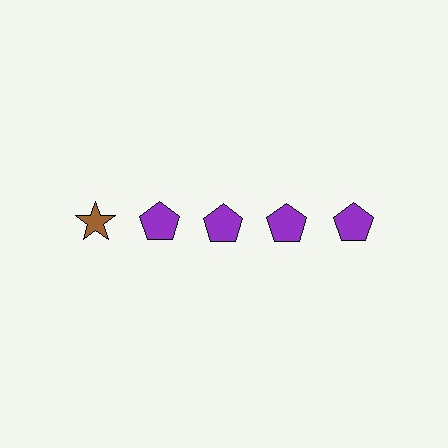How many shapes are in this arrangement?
There are 5 shapes arranged in a grid pattern.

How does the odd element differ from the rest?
It differs in both color (brown instead of purple) and shape (star instead of pentagon).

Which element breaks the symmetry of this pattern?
The brown star in the top row, leftmost column breaks the symmetry. All other shapes are purple pentagons.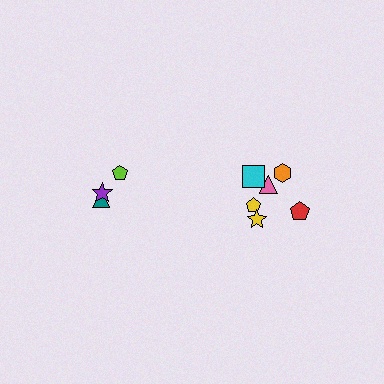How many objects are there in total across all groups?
There are 9 objects.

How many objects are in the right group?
There are 6 objects.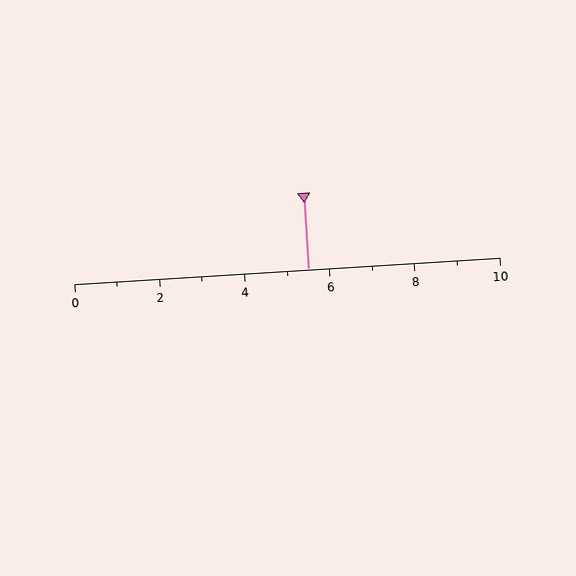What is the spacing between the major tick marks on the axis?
The major ticks are spaced 2 apart.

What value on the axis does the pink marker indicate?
The marker indicates approximately 5.5.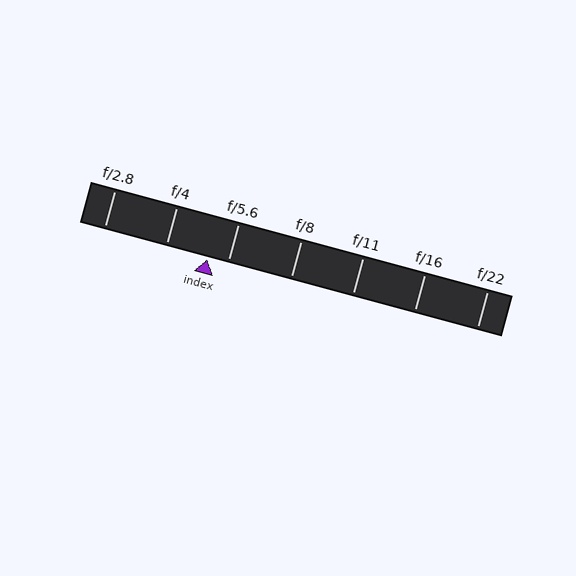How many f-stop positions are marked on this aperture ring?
There are 7 f-stop positions marked.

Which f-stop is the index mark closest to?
The index mark is closest to f/5.6.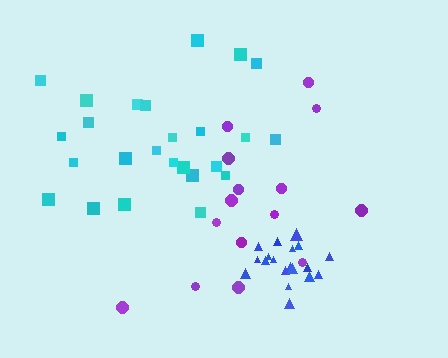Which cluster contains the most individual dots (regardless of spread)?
Cyan (25).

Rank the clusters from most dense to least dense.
blue, cyan, purple.